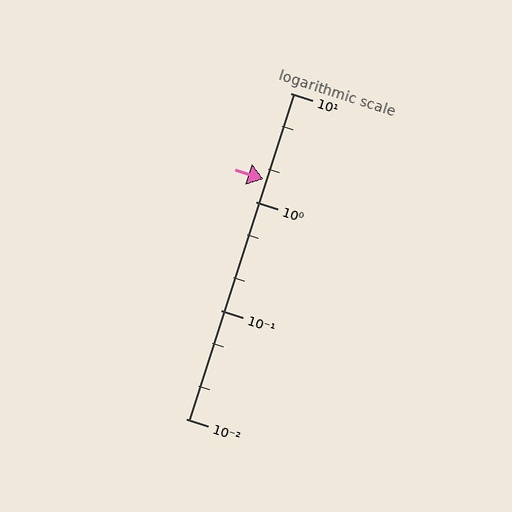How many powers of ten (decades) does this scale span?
The scale spans 3 decades, from 0.01 to 10.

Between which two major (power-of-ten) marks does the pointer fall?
The pointer is between 1 and 10.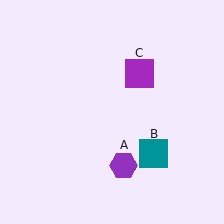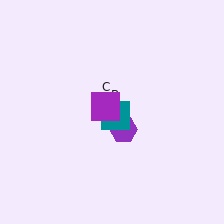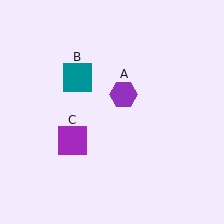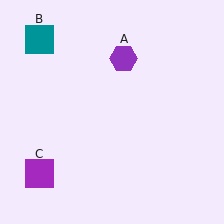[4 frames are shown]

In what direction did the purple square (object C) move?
The purple square (object C) moved down and to the left.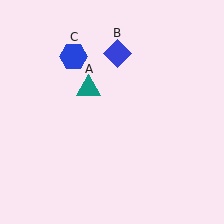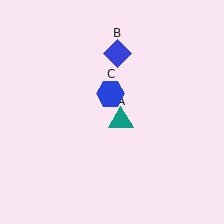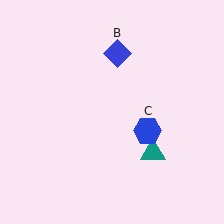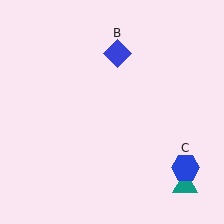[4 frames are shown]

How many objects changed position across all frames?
2 objects changed position: teal triangle (object A), blue hexagon (object C).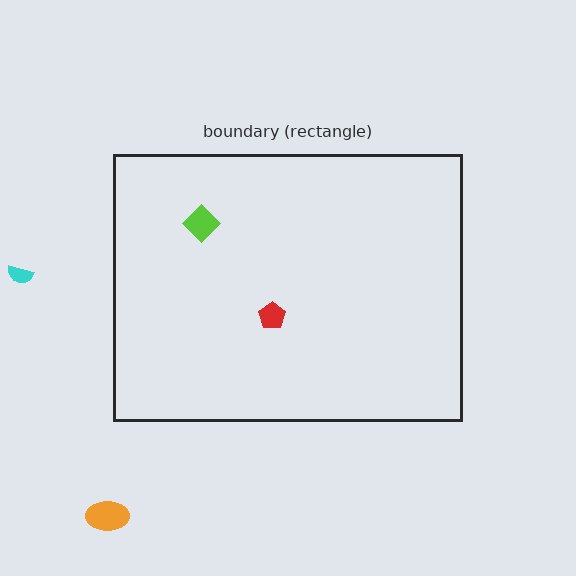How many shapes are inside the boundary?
2 inside, 2 outside.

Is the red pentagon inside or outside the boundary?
Inside.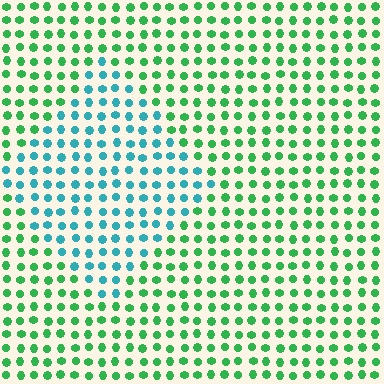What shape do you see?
I see a diamond.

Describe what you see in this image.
The image is filled with small green elements in a uniform arrangement. A diamond-shaped region is visible where the elements are tinted to a slightly different hue, forming a subtle color boundary.